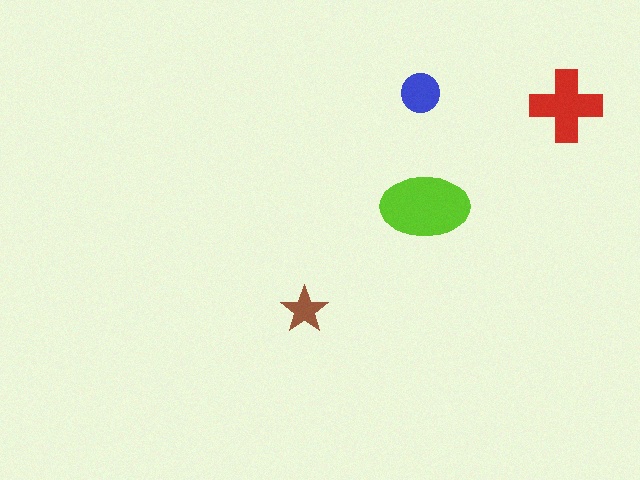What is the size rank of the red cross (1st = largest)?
2nd.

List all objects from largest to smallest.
The lime ellipse, the red cross, the blue circle, the brown star.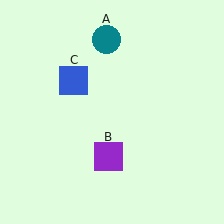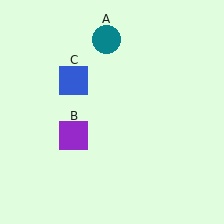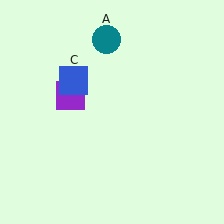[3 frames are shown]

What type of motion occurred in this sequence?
The purple square (object B) rotated clockwise around the center of the scene.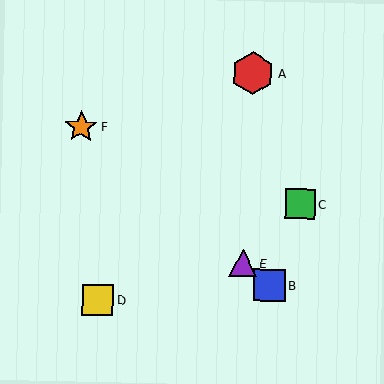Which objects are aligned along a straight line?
Objects B, E, F are aligned along a straight line.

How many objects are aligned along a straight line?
3 objects (B, E, F) are aligned along a straight line.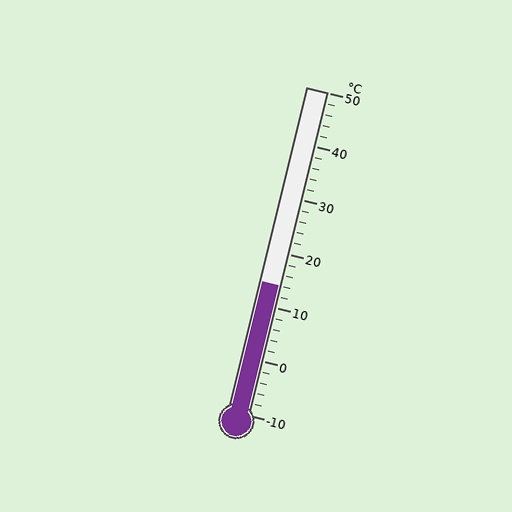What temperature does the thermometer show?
The thermometer shows approximately 14°C.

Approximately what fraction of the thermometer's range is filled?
The thermometer is filled to approximately 40% of its range.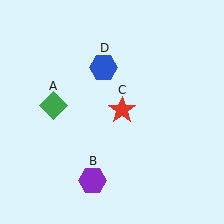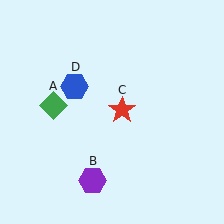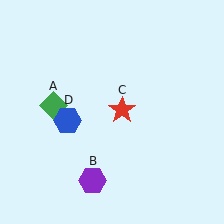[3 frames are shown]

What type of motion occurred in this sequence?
The blue hexagon (object D) rotated counterclockwise around the center of the scene.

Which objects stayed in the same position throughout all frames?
Green diamond (object A) and purple hexagon (object B) and red star (object C) remained stationary.